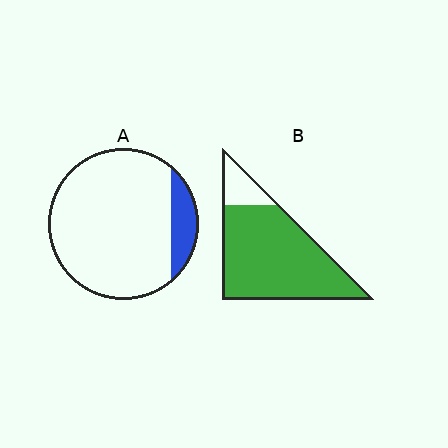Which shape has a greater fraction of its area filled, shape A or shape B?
Shape B.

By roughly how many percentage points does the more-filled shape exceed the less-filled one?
By roughly 75 percentage points (B over A).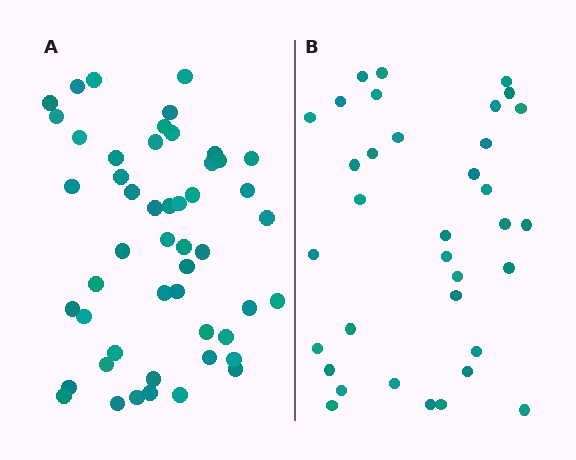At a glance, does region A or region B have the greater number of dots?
Region A (the left region) has more dots.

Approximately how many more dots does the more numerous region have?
Region A has approximately 15 more dots than region B.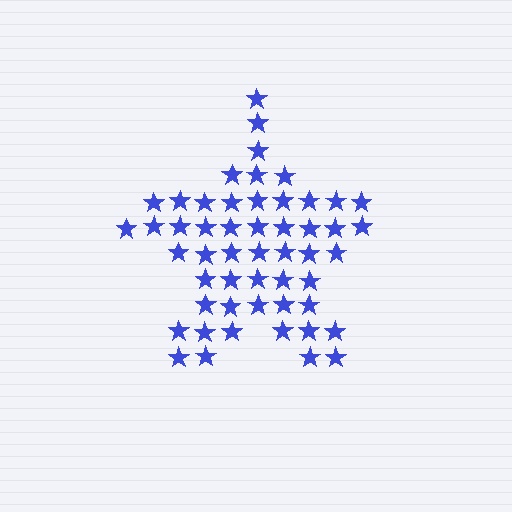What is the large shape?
The large shape is a star.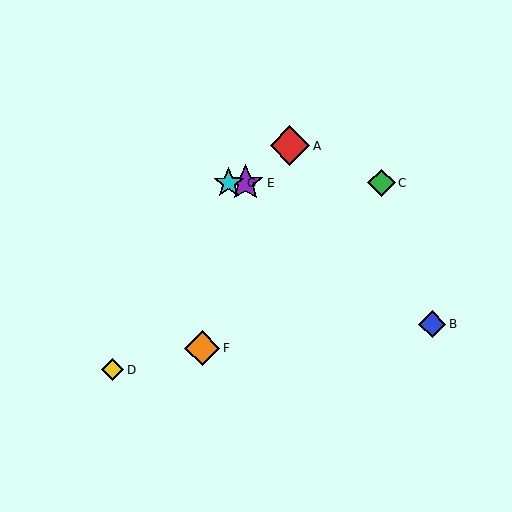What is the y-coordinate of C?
Object C is at y≈183.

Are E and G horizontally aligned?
Yes, both are at y≈183.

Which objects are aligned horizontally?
Objects C, E, G are aligned horizontally.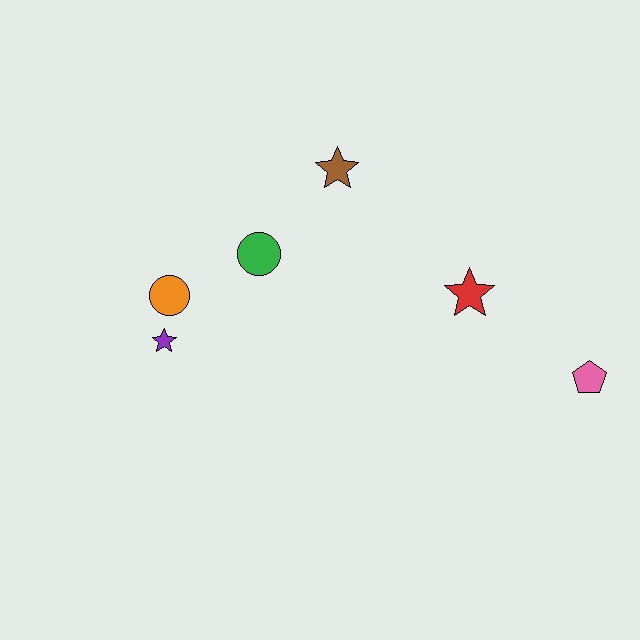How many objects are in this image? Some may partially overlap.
There are 6 objects.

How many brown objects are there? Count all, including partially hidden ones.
There is 1 brown object.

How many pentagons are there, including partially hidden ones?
There is 1 pentagon.